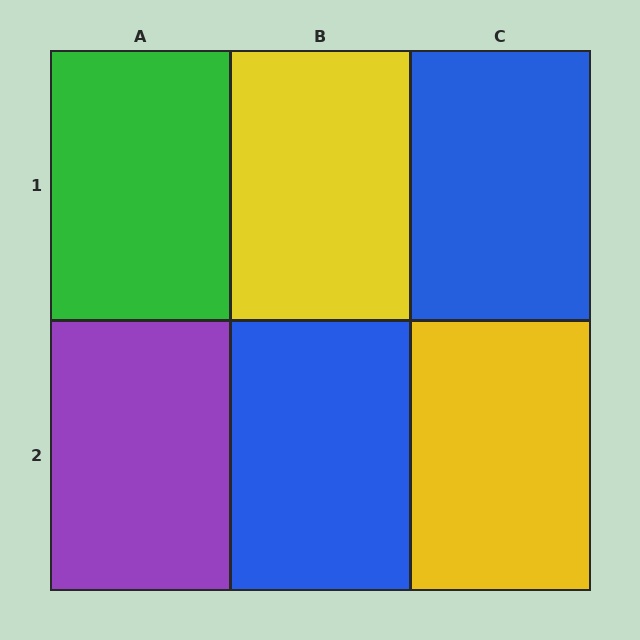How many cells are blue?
2 cells are blue.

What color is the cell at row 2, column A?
Purple.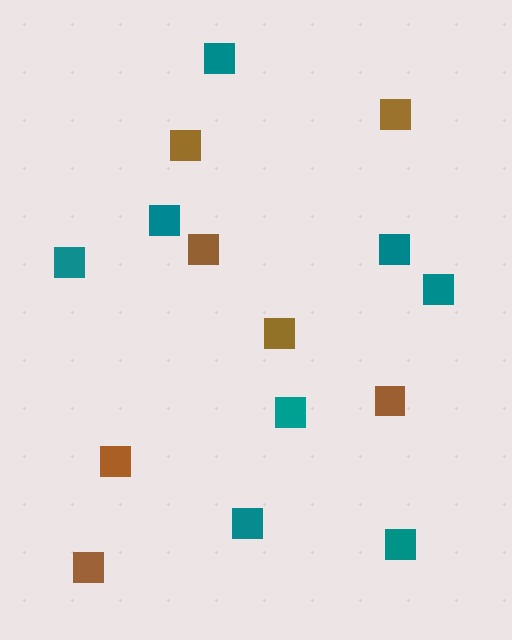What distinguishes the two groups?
There are 2 groups: one group of brown squares (7) and one group of teal squares (8).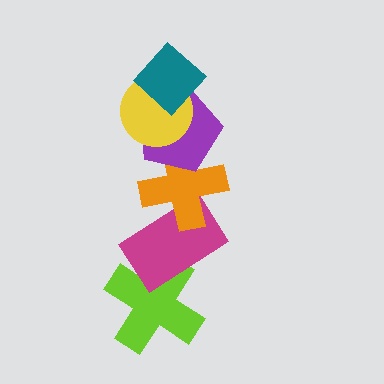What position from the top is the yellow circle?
The yellow circle is 2nd from the top.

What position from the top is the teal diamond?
The teal diamond is 1st from the top.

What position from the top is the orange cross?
The orange cross is 4th from the top.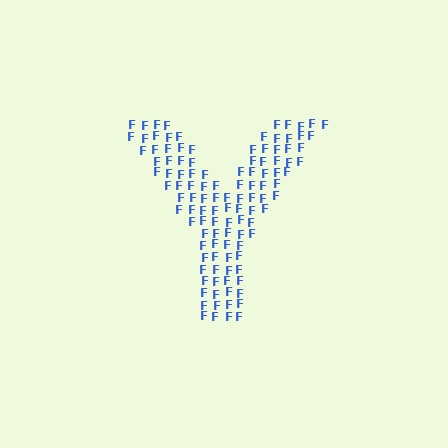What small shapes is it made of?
It is made of small letter F's.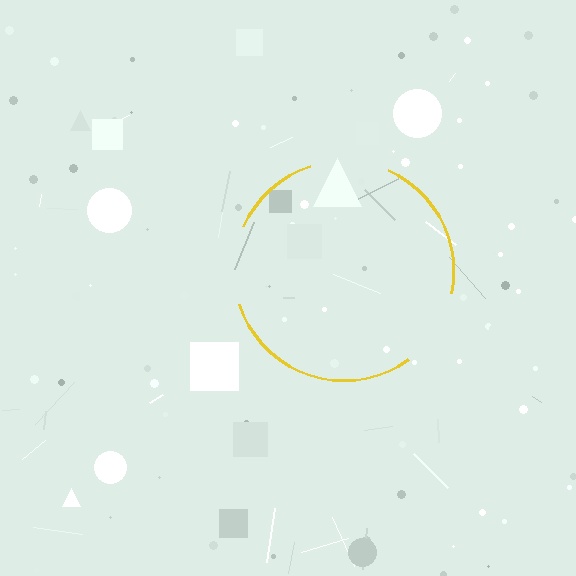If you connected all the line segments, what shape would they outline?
They would outline a circle.